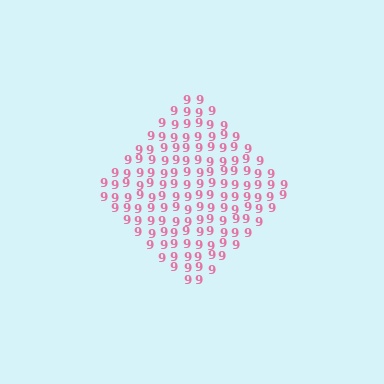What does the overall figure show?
The overall figure shows a diamond.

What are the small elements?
The small elements are digit 9's.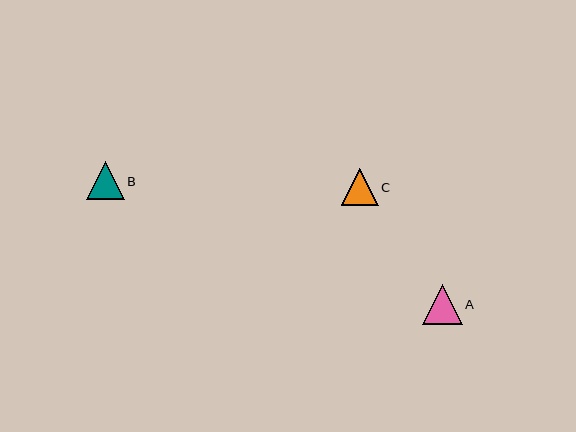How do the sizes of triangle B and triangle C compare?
Triangle B and triangle C are approximately the same size.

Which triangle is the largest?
Triangle A is the largest with a size of approximately 39 pixels.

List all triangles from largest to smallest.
From largest to smallest: A, B, C.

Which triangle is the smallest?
Triangle C is the smallest with a size of approximately 37 pixels.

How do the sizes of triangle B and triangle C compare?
Triangle B and triangle C are approximately the same size.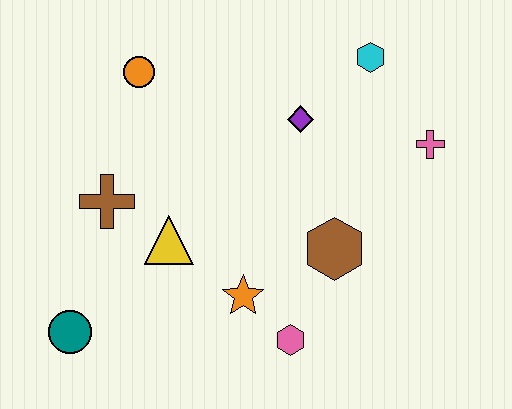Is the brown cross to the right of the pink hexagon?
No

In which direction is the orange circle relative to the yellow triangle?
The orange circle is above the yellow triangle.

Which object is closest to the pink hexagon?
The orange star is closest to the pink hexagon.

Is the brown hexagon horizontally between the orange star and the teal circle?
No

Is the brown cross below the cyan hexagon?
Yes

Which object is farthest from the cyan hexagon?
The teal circle is farthest from the cyan hexagon.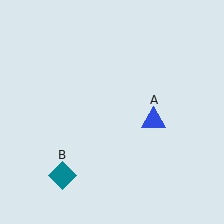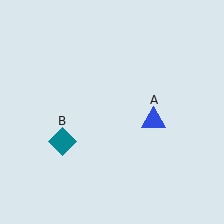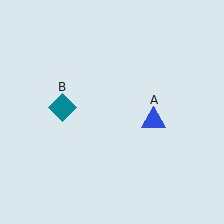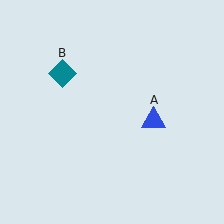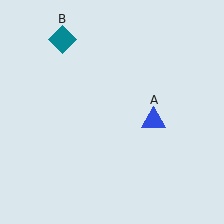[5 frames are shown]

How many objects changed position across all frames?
1 object changed position: teal diamond (object B).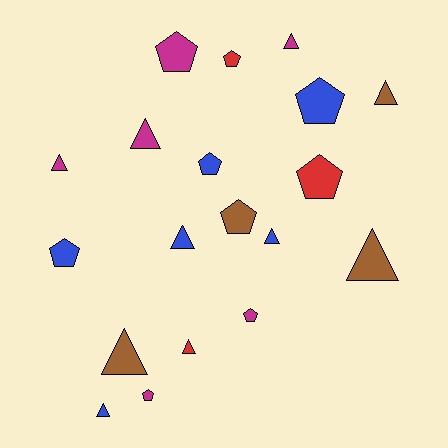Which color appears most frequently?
Magenta, with 6 objects.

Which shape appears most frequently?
Triangle, with 10 objects.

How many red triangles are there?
There is 1 red triangle.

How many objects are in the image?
There are 19 objects.